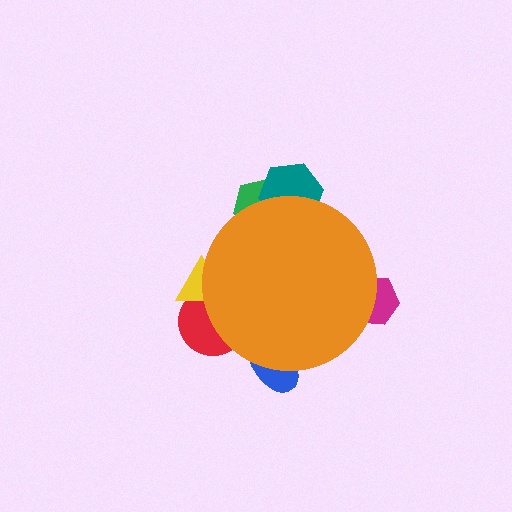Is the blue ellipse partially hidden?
Yes, the blue ellipse is partially hidden behind the orange circle.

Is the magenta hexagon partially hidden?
Yes, the magenta hexagon is partially hidden behind the orange circle.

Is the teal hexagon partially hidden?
Yes, the teal hexagon is partially hidden behind the orange circle.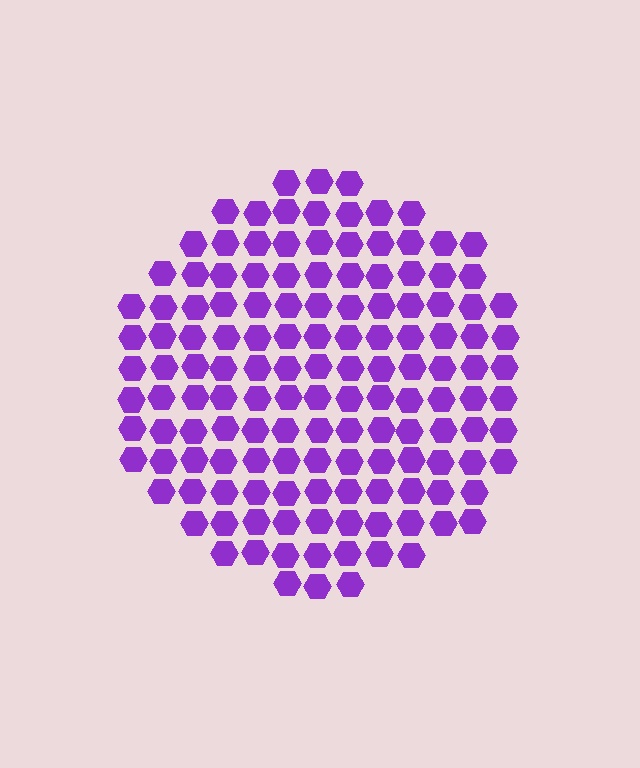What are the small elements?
The small elements are hexagons.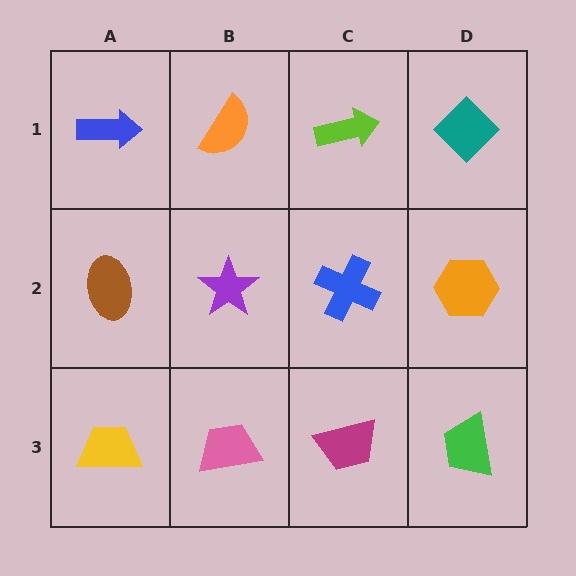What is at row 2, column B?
A purple star.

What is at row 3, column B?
A pink trapezoid.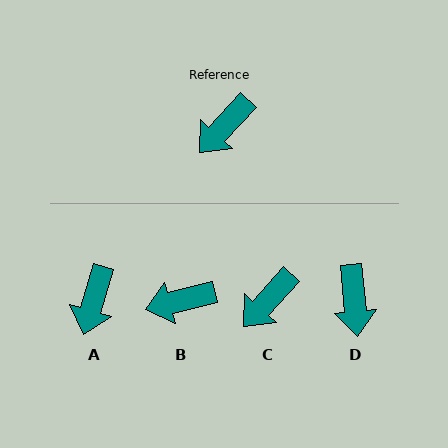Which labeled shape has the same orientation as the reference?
C.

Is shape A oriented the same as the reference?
No, it is off by about 26 degrees.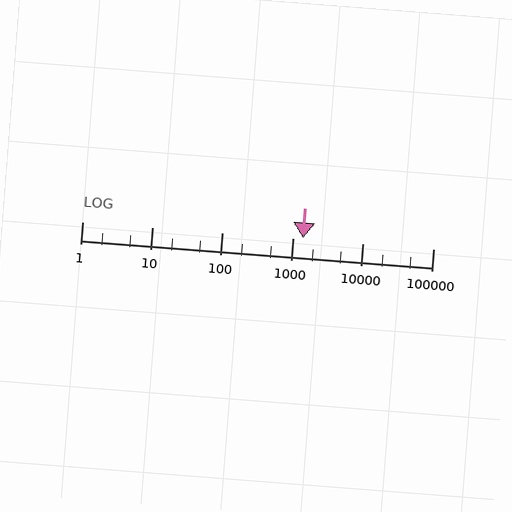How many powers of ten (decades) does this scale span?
The scale spans 5 decades, from 1 to 100000.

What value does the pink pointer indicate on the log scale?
The pointer indicates approximately 1400.